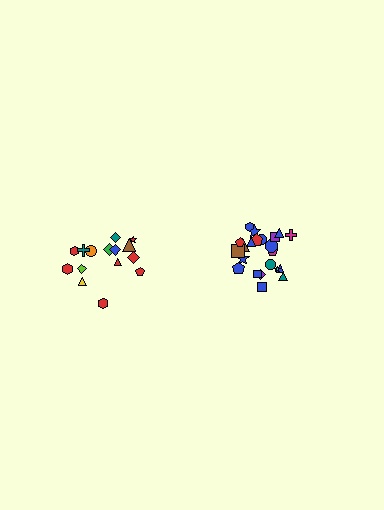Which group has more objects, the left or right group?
The right group.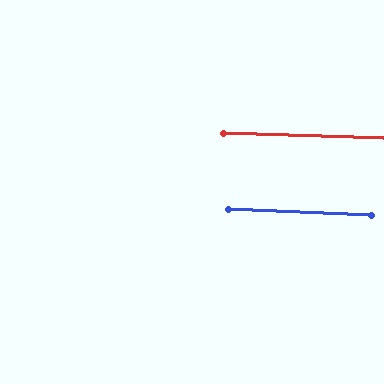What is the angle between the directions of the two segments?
Approximately 1 degree.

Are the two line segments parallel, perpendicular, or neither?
Parallel — their directions differ by only 0.5°.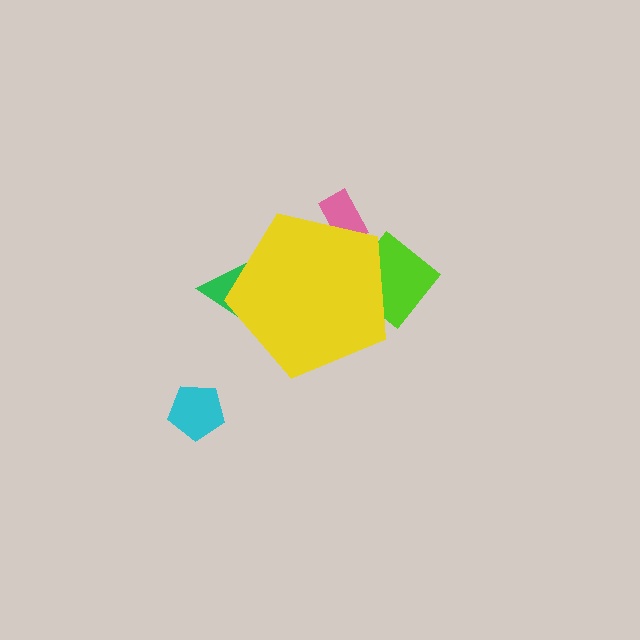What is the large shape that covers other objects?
A yellow pentagon.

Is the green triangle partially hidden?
Yes, the green triangle is partially hidden behind the yellow pentagon.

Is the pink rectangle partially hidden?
Yes, the pink rectangle is partially hidden behind the yellow pentagon.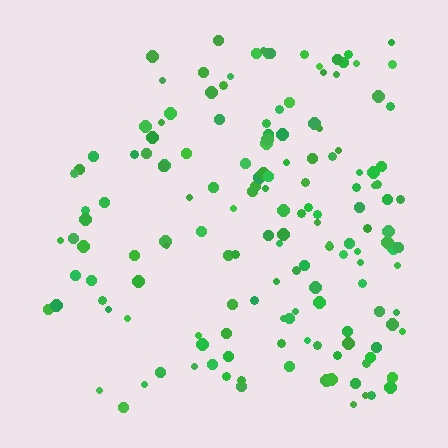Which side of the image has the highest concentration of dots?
The right.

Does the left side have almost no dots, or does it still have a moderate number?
Still a moderate number, just noticeably fewer than the right.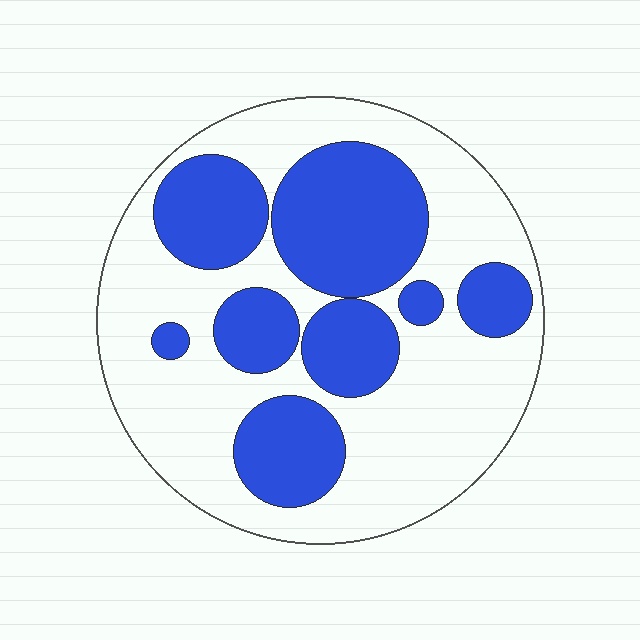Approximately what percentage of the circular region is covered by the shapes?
Approximately 40%.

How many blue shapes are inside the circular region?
8.